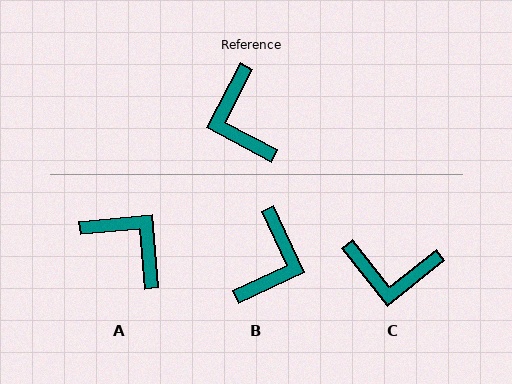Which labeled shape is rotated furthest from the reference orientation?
A, about 147 degrees away.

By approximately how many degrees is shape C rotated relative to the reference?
Approximately 66 degrees counter-clockwise.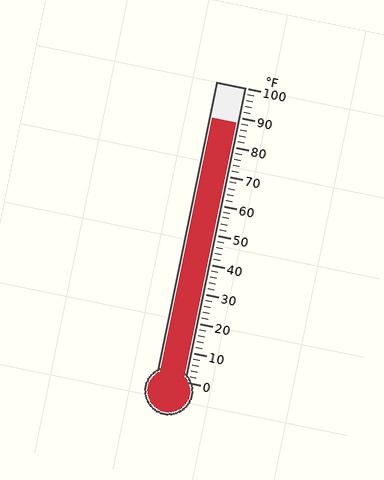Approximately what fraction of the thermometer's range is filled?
The thermometer is filled to approximately 90% of its range.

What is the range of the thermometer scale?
The thermometer scale ranges from 0°F to 100°F.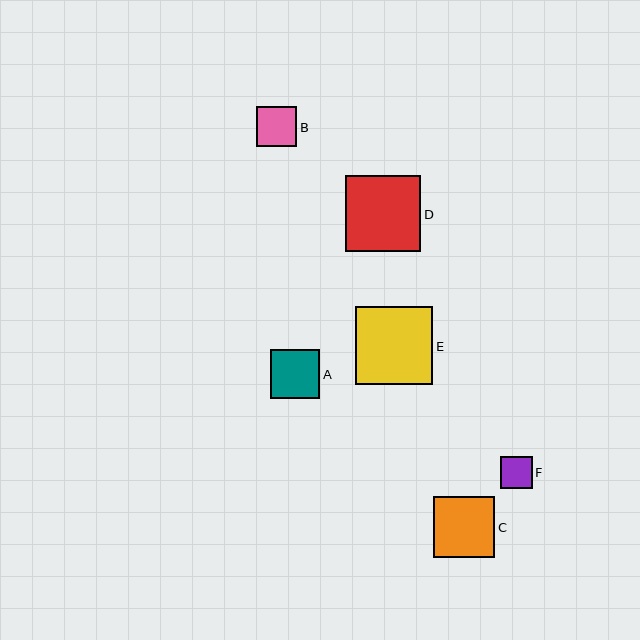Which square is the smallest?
Square F is the smallest with a size of approximately 32 pixels.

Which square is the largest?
Square E is the largest with a size of approximately 78 pixels.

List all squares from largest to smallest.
From largest to smallest: E, D, C, A, B, F.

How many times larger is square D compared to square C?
Square D is approximately 1.2 times the size of square C.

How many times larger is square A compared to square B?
Square A is approximately 1.2 times the size of square B.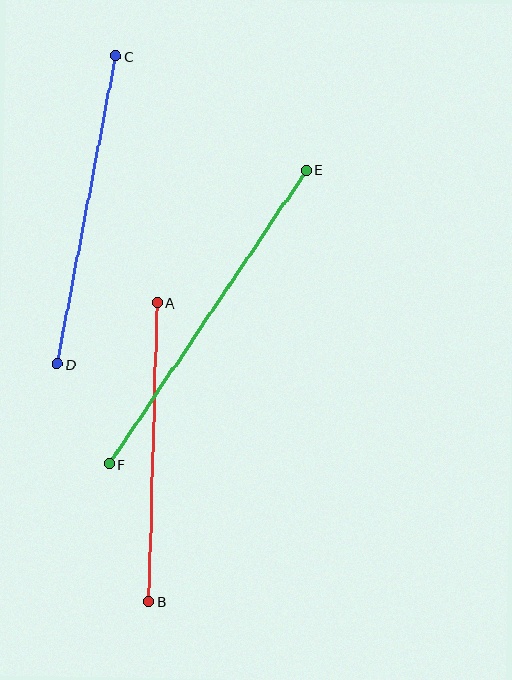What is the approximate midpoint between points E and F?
The midpoint is at approximately (208, 317) pixels.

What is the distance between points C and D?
The distance is approximately 313 pixels.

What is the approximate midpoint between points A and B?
The midpoint is at approximately (153, 452) pixels.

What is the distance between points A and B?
The distance is approximately 299 pixels.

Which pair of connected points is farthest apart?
Points E and F are farthest apart.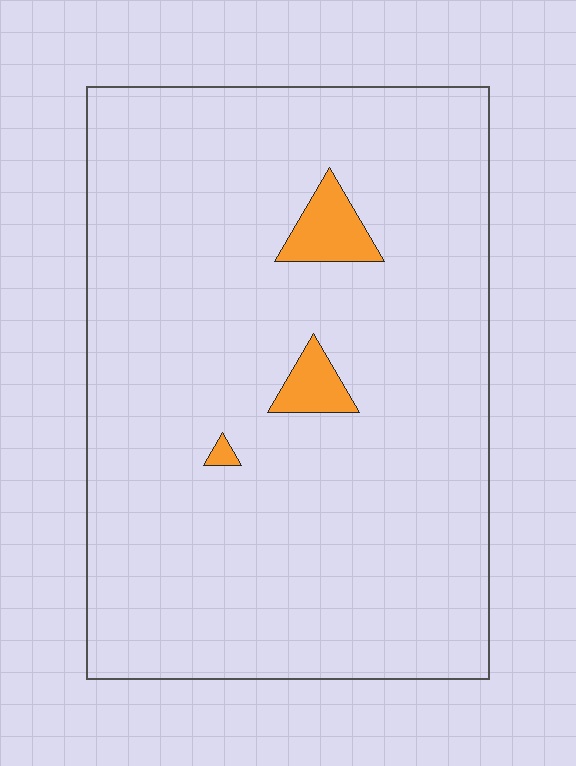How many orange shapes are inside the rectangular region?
3.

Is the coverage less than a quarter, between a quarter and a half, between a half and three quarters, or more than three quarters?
Less than a quarter.